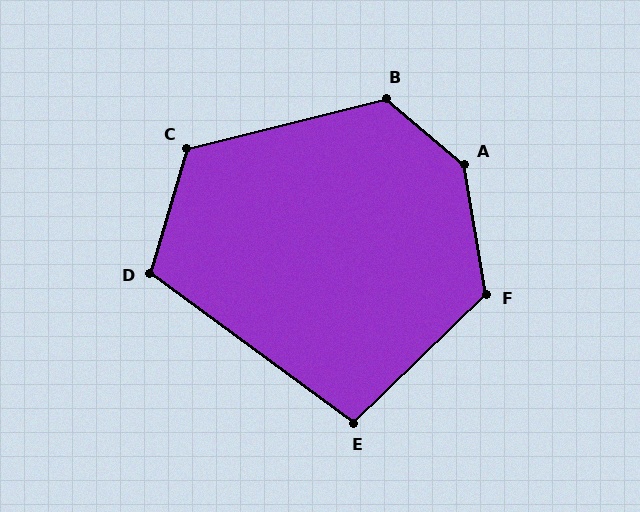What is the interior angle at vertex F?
Approximately 124 degrees (obtuse).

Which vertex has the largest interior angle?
A, at approximately 140 degrees.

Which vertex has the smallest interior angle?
E, at approximately 99 degrees.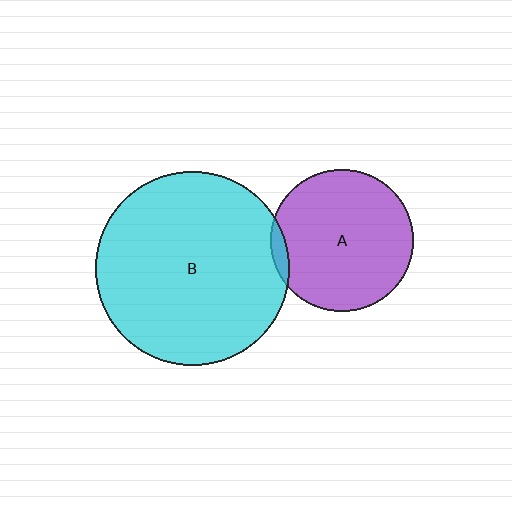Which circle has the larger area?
Circle B (cyan).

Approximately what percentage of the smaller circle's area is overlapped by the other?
Approximately 5%.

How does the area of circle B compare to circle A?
Approximately 1.9 times.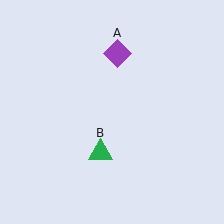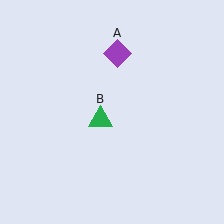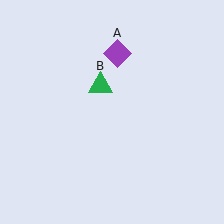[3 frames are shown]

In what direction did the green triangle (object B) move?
The green triangle (object B) moved up.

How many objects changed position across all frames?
1 object changed position: green triangle (object B).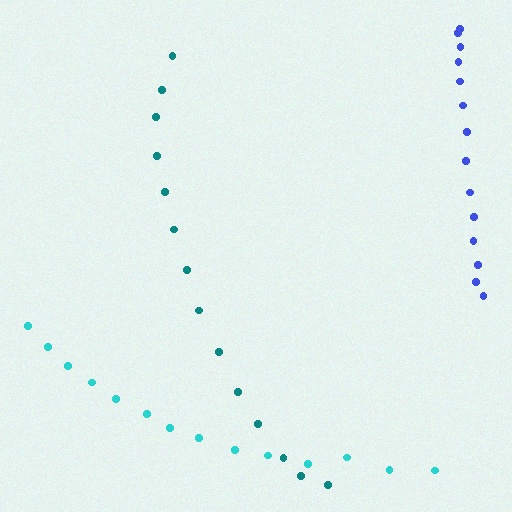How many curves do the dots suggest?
There are 3 distinct paths.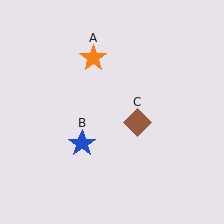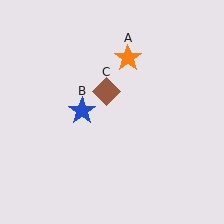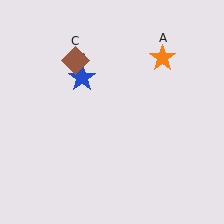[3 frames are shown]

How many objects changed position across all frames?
3 objects changed position: orange star (object A), blue star (object B), brown diamond (object C).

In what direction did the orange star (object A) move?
The orange star (object A) moved right.